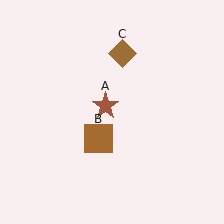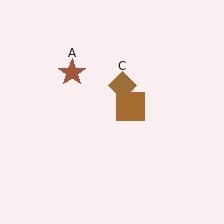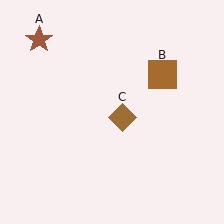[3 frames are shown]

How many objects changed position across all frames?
3 objects changed position: brown star (object A), brown square (object B), brown diamond (object C).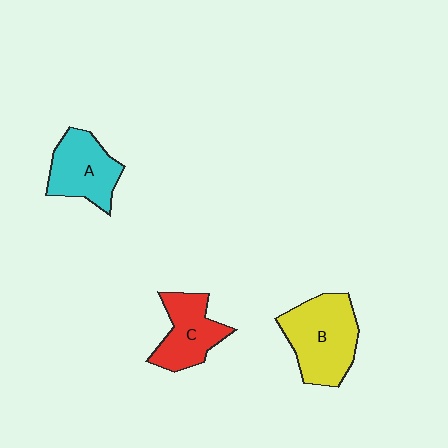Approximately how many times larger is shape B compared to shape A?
Approximately 1.3 times.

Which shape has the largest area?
Shape B (yellow).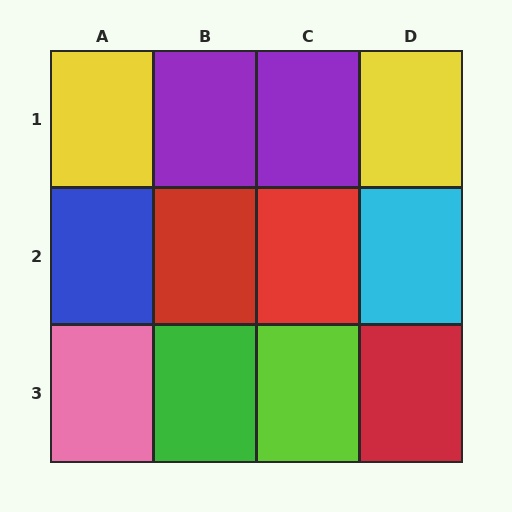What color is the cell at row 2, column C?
Red.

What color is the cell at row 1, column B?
Purple.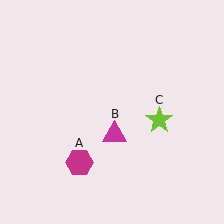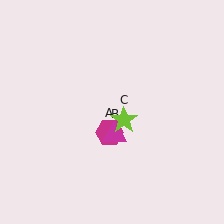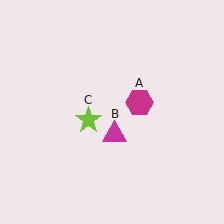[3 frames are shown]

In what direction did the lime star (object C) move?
The lime star (object C) moved left.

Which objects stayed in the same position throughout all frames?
Magenta triangle (object B) remained stationary.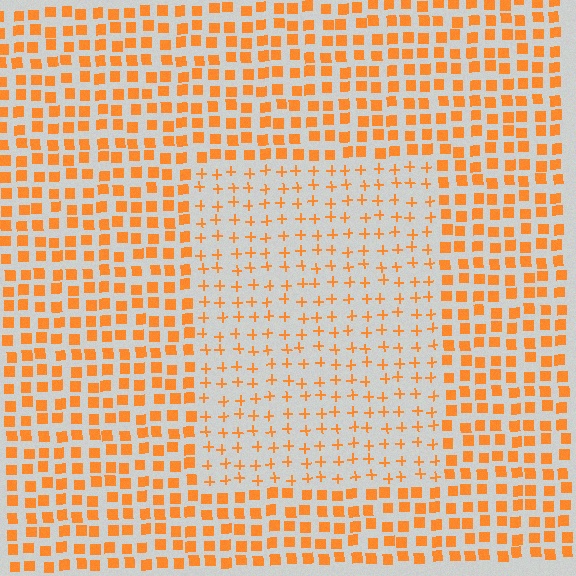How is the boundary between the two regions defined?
The boundary is defined by a change in element shape: plus signs inside vs. squares outside. All elements share the same color and spacing.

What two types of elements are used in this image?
The image uses plus signs inside the rectangle region and squares outside it.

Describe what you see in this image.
The image is filled with small orange elements arranged in a uniform grid. A rectangle-shaped region contains plus signs, while the surrounding area contains squares. The boundary is defined purely by the change in element shape.